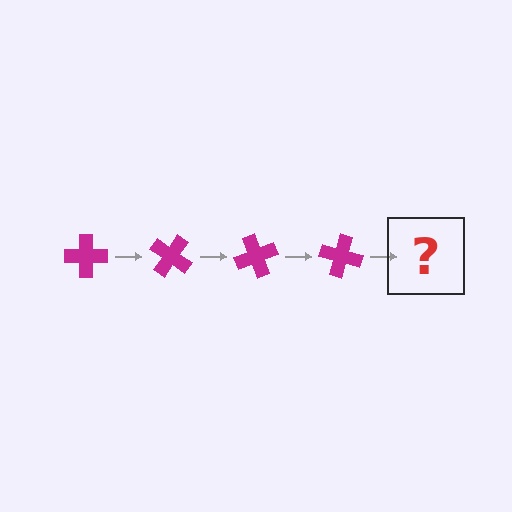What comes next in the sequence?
The next element should be a magenta cross rotated 140 degrees.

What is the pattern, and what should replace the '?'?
The pattern is that the cross rotates 35 degrees each step. The '?' should be a magenta cross rotated 140 degrees.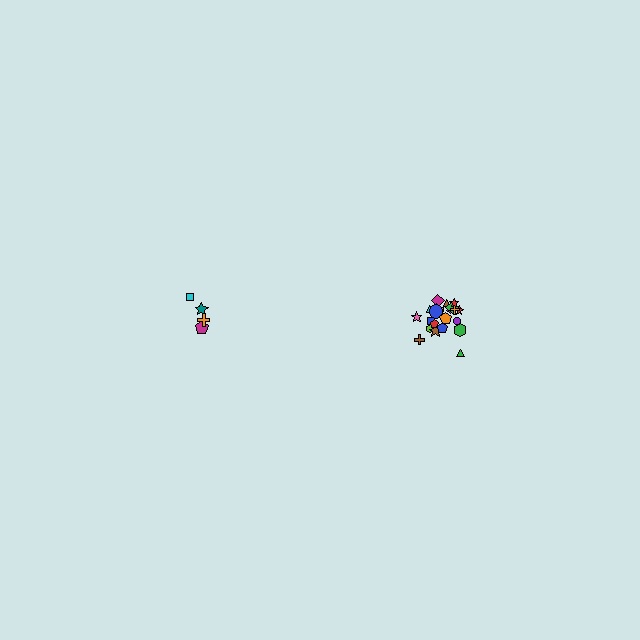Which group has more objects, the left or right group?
The right group.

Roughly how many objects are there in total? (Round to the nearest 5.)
Roughly 25 objects in total.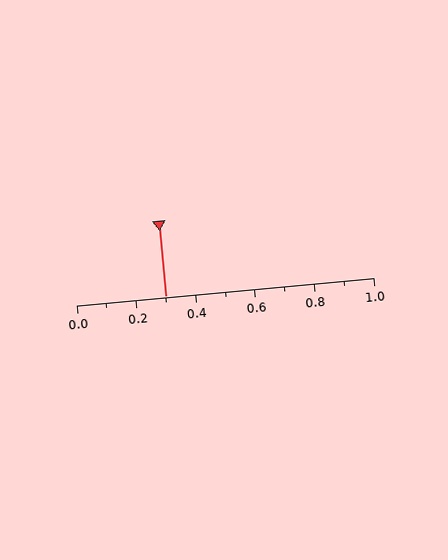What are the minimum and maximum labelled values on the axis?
The axis runs from 0.0 to 1.0.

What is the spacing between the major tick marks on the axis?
The major ticks are spaced 0.2 apart.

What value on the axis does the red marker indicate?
The marker indicates approximately 0.3.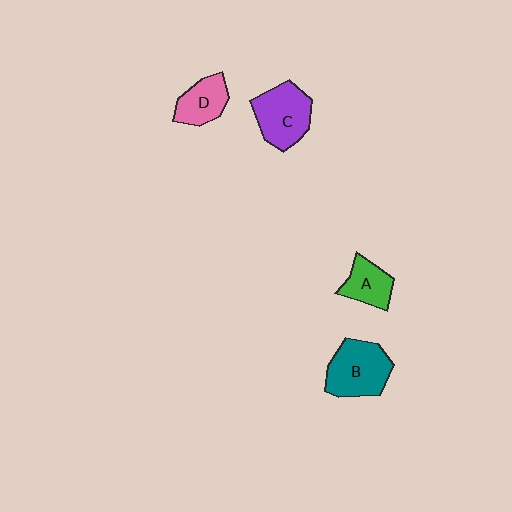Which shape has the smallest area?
Shape A (green).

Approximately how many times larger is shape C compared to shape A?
Approximately 1.6 times.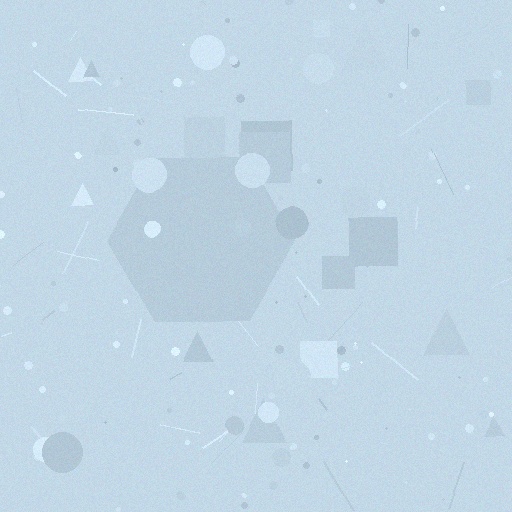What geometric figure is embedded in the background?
A hexagon is embedded in the background.